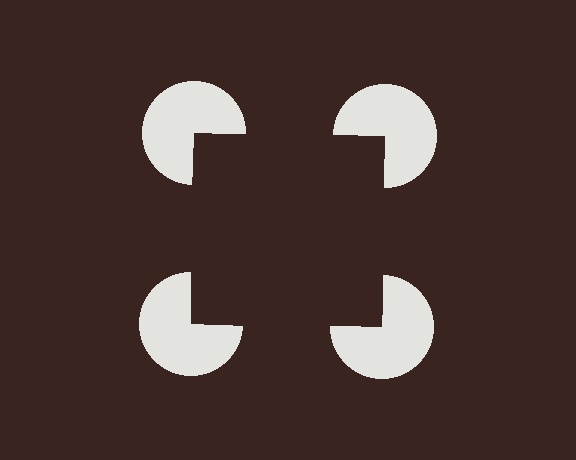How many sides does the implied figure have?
4 sides.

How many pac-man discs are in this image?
There are 4 — one at each vertex of the illusory square.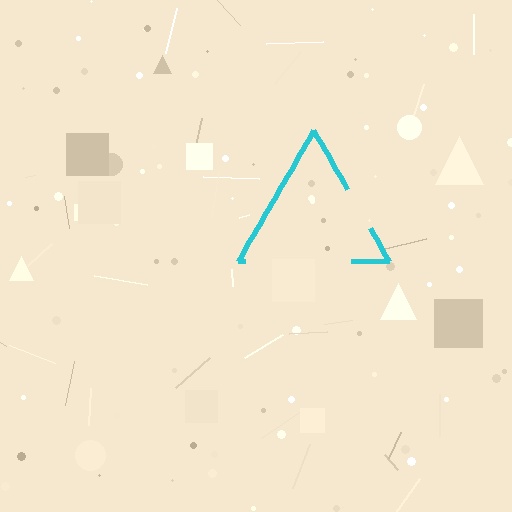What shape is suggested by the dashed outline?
The dashed outline suggests a triangle.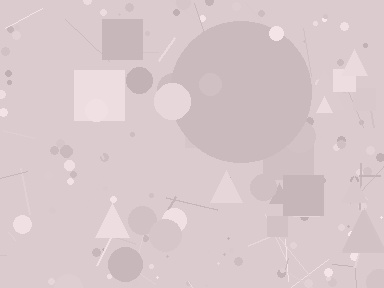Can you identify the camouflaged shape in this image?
The camouflaged shape is a circle.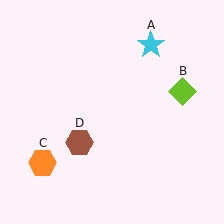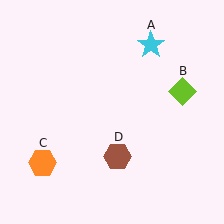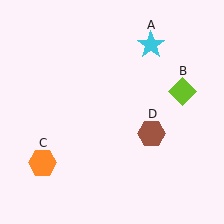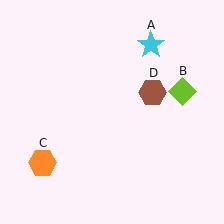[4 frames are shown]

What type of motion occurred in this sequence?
The brown hexagon (object D) rotated counterclockwise around the center of the scene.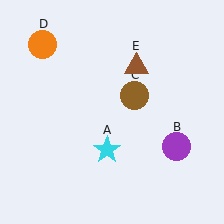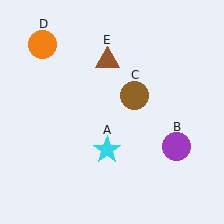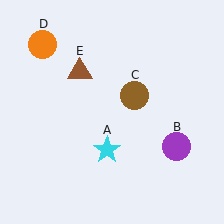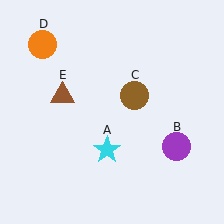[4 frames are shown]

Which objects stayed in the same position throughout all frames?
Cyan star (object A) and purple circle (object B) and brown circle (object C) and orange circle (object D) remained stationary.